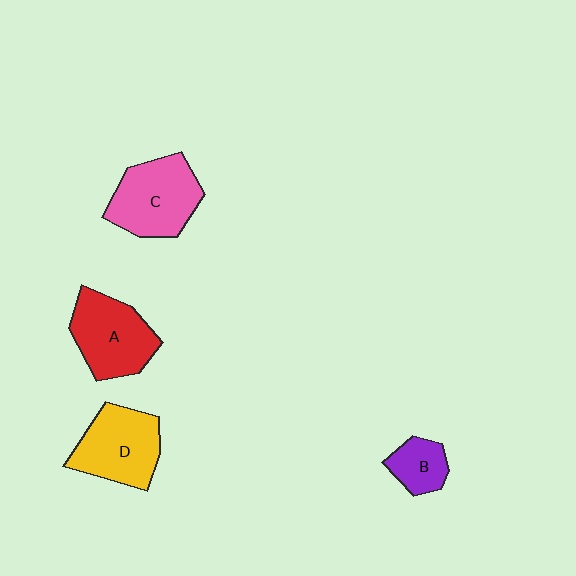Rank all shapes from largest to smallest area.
From largest to smallest: C (pink), A (red), D (yellow), B (purple).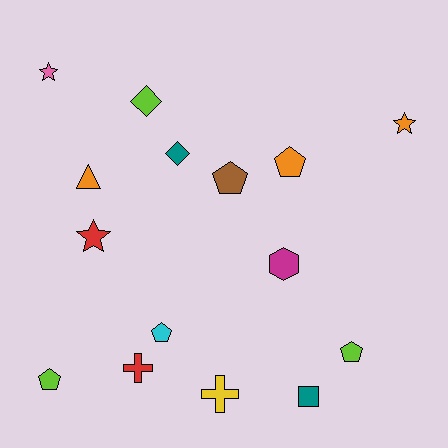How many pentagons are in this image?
There are 5 pentagons.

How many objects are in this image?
There are 15 objects.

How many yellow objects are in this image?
There is 1 yellow object.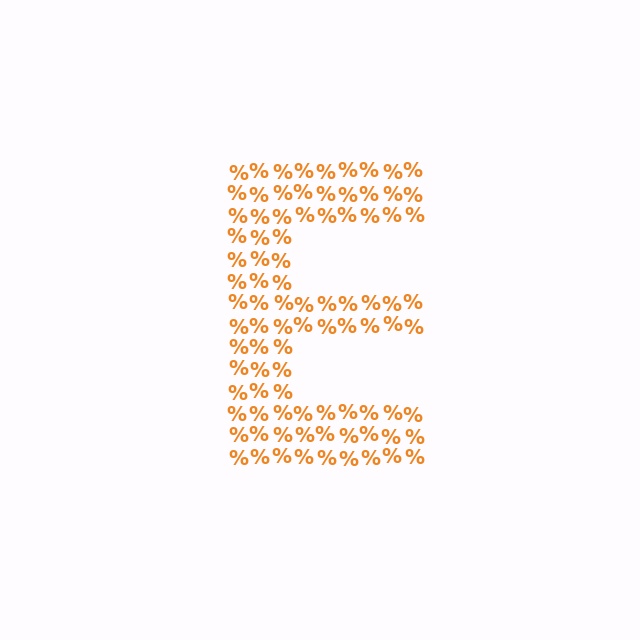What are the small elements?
The small elements are percent signs.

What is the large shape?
The large shape is the letter E.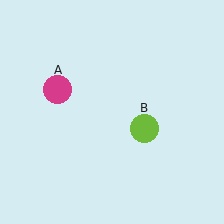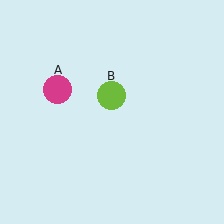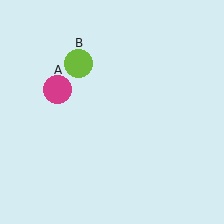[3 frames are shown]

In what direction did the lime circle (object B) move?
The lime circle (object B) moved up and to the left.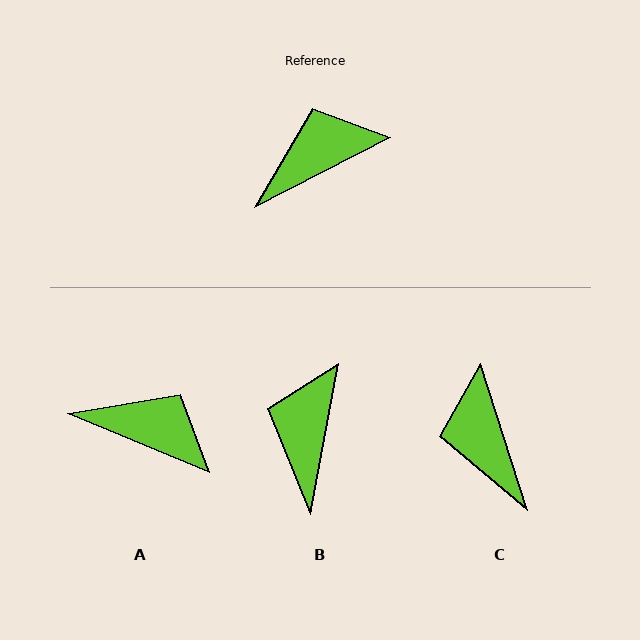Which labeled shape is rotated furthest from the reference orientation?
C, about 81 degrees away.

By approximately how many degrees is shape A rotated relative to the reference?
Approximately 50 degrees clockwise.